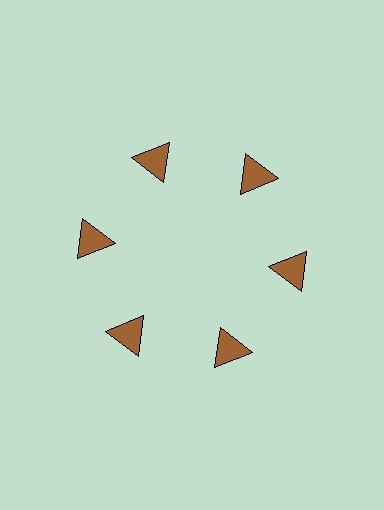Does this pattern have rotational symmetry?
Yes, this pattern has 6-fold rotational symmetry. It looks the same after rotating 60 degrees around the center.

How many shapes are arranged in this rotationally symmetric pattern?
There are 6 shapes, arranged in 6 groups of 1.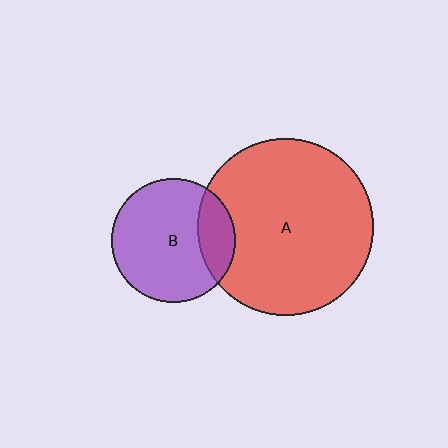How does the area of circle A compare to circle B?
Approximately 2.0 times.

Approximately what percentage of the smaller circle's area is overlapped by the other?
Approximately 20%.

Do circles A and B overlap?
Yes.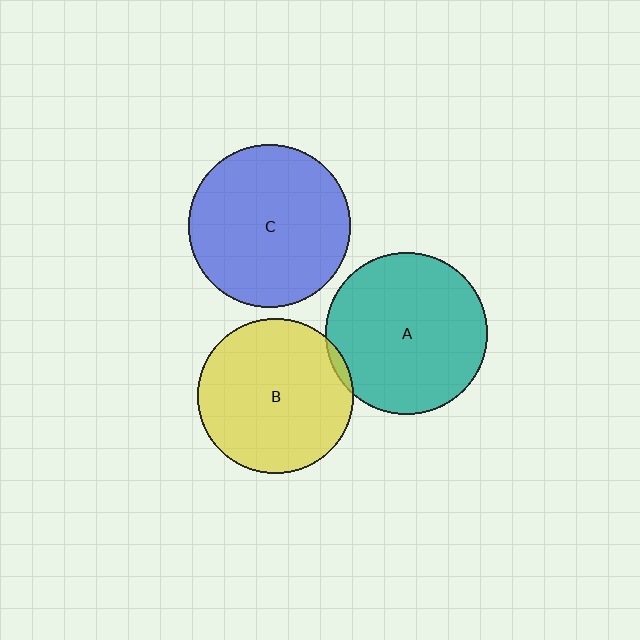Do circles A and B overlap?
Yes.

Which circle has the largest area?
Circle C (blue).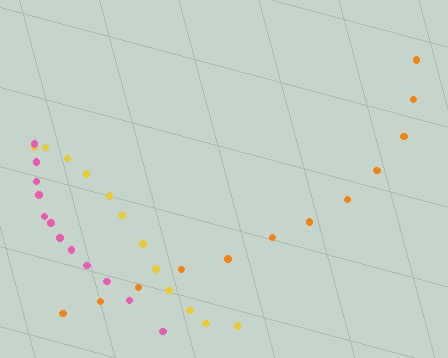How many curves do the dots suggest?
There are 3 distinct paths.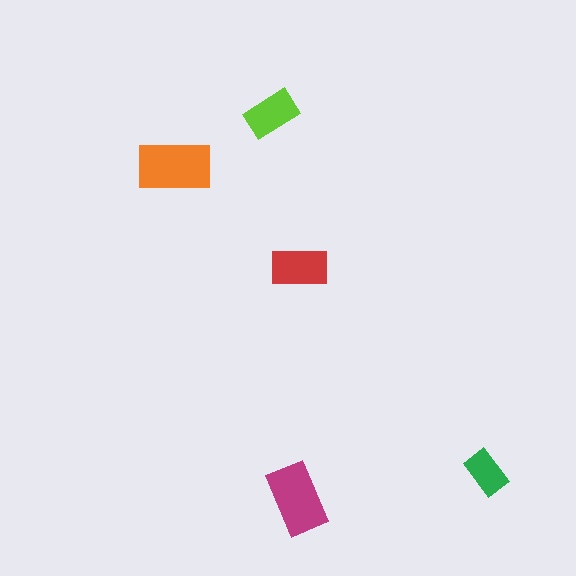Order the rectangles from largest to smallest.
the orange one, the magenta one, the red one, the lime one, the green one.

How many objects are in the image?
There are 5 objects in the image.